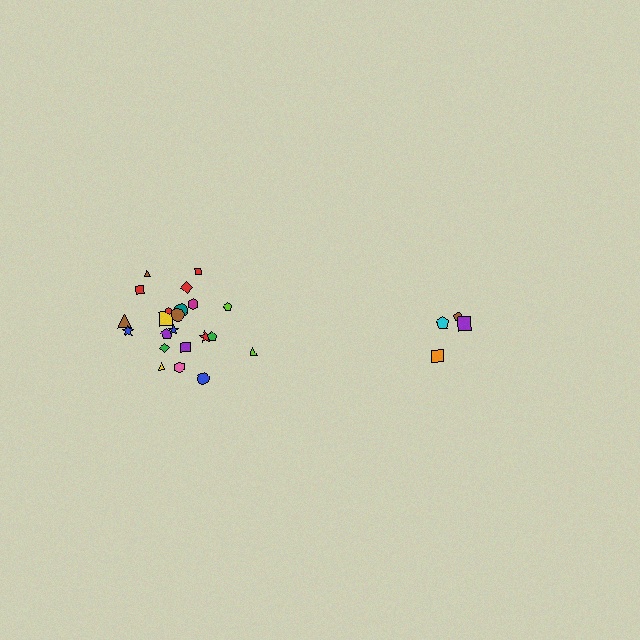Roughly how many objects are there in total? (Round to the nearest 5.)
Roughly 25 objects in total.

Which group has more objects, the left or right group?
The left group.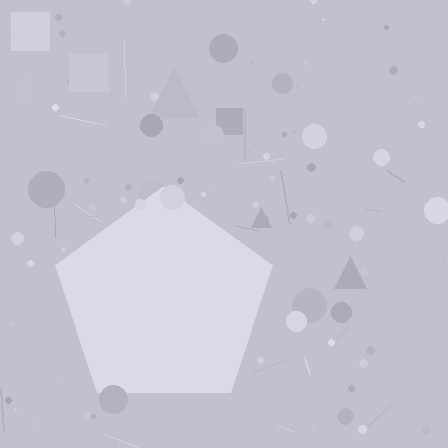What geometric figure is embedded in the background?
A pentagon is embedded in the background.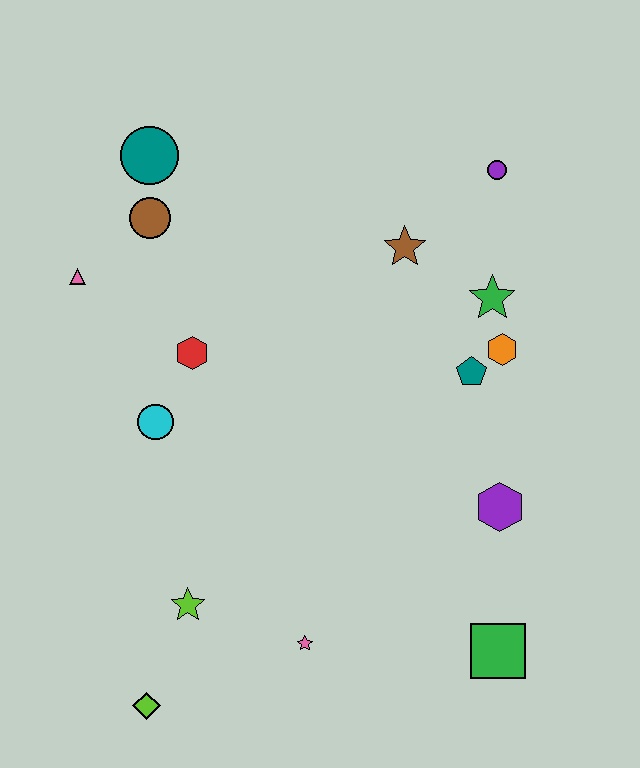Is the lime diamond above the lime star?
No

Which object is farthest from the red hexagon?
The green square is farthest from the red hexagon.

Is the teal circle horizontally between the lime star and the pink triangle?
Yes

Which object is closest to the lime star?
The lime diamond is closest to the lime star.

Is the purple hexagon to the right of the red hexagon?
Yes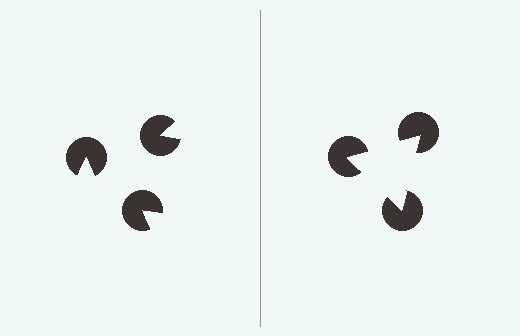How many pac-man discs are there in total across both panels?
6 — 3 on each side.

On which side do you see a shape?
An illusory triangle appears on the right side. On the left side the wedge cuts are rotated, so no coherent shape forms.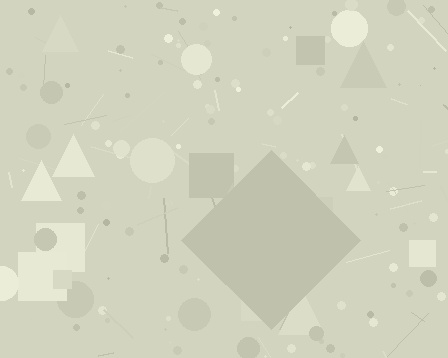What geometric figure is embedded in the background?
A diamond is embedded in the background.